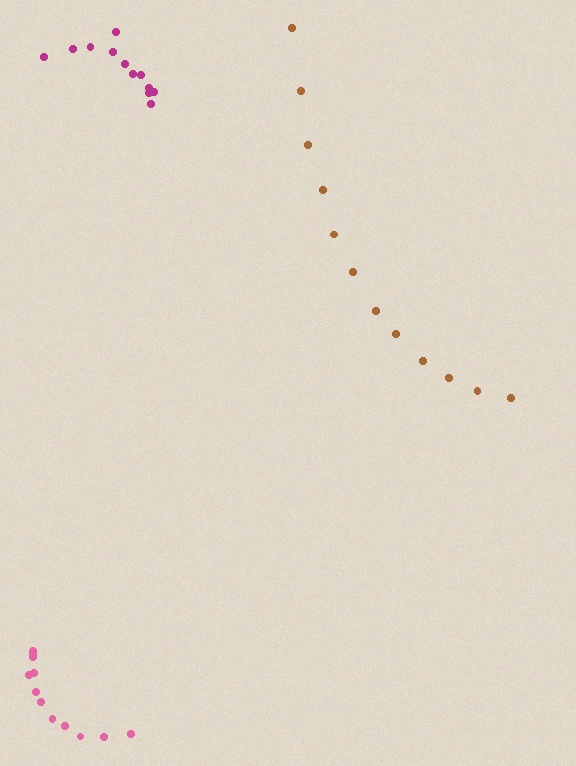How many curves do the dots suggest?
There are 3 distinct paths.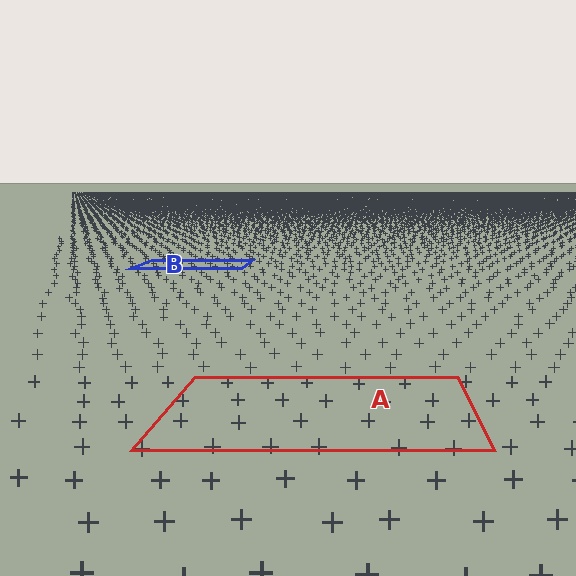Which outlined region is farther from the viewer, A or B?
Region B is farther from the viewer — the texture elements inside it appear smaller and more densely packed.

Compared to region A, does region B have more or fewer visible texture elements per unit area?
Region B has more texture elements per unit area — they are packed more densely because it is farther away.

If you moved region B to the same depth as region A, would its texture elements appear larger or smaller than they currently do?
They would appear larger. At a closer depth, the same texture elements are projected at a bigger on-screen size.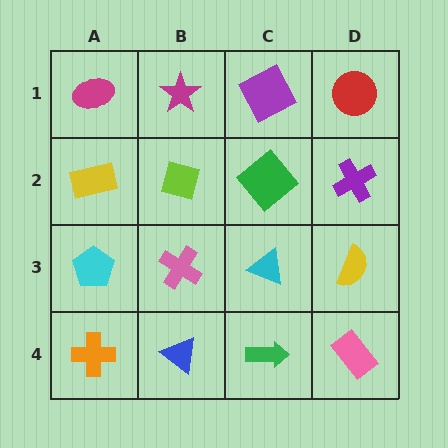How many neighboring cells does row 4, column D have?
2.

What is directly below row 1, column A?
A yellow rectangle.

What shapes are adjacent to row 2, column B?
A magenta star (row 1, column B), a pink cross (row 3, column B), a yellow rectangle (row 2, column A), a green diamond (row 2, column C).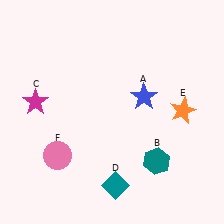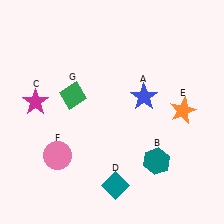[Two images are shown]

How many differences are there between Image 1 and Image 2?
There is 1 difference between the two images.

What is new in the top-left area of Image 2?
A green diamond (G) was added in the top-left area of Image 2.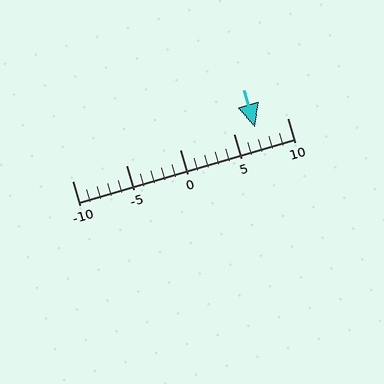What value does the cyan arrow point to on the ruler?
The cyan arrow points to approximately 7.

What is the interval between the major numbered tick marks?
The major tick marks are spaced 5 units apart.